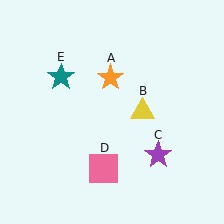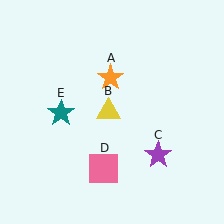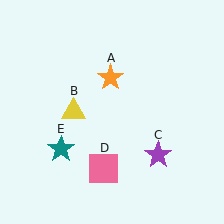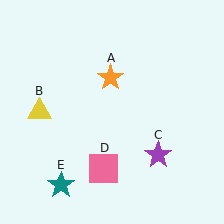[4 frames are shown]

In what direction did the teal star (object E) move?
The teal star (object E) moved down.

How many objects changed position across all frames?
2 objects changed position: yellow triangle (object B), teal star (object E).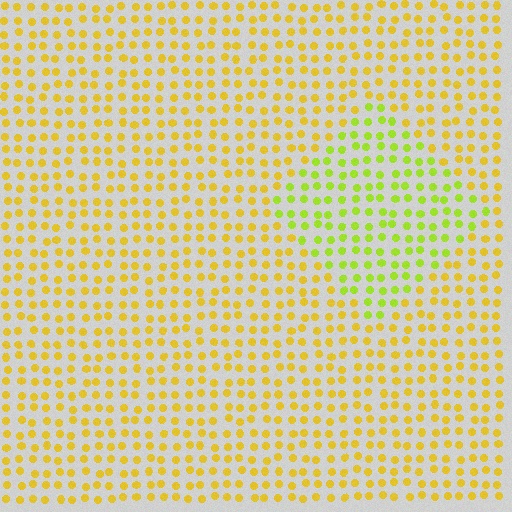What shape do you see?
I see a diamond.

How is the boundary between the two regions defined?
The boundary is defined purely by a slight shift in hue (about 34 degrees). Spacing, size, and orientation are identical on both sides.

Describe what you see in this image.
The image is filled with small yellow elements in a uniform arrangement. A diamond-shaped region is visible where the elements are tinted to a slightly different hue, forming a subtle color boundary.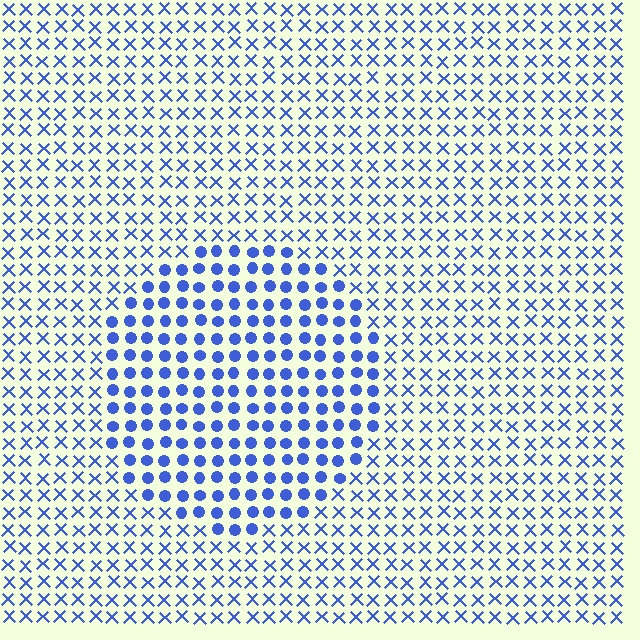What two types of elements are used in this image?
The image uses circles inside the circle region and X marks outside it.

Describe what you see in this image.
The image is filled with small blue elements arranged in a uniform grid. A circle-shaped region contains circles, while the surrounding area contains X marks. The boundary is defined purely by the change in element shape.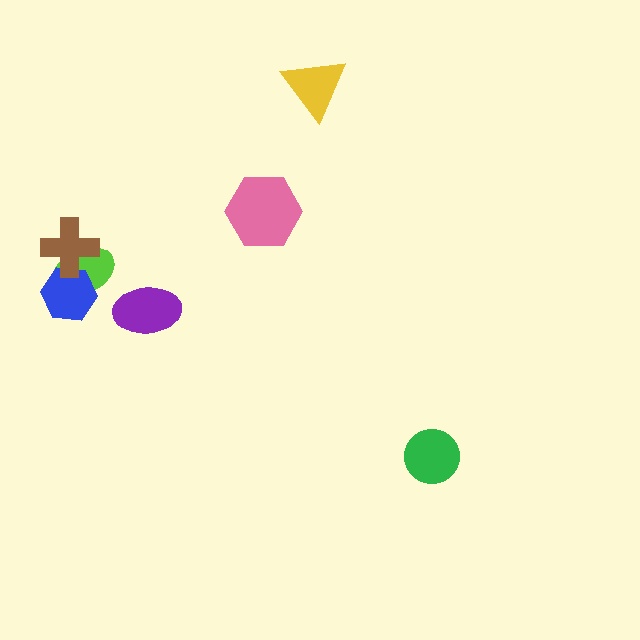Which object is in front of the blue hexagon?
The brown cross is in front of the blue hexagon.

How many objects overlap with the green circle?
0 objects overlap with the green circle.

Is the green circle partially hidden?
No, no other shape covers it.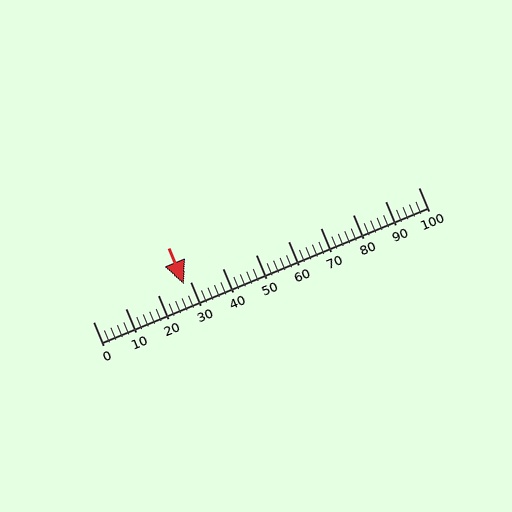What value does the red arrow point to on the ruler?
The red arrow points to approximately 28.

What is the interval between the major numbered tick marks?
The major tick marks are spaced 10 units apart.